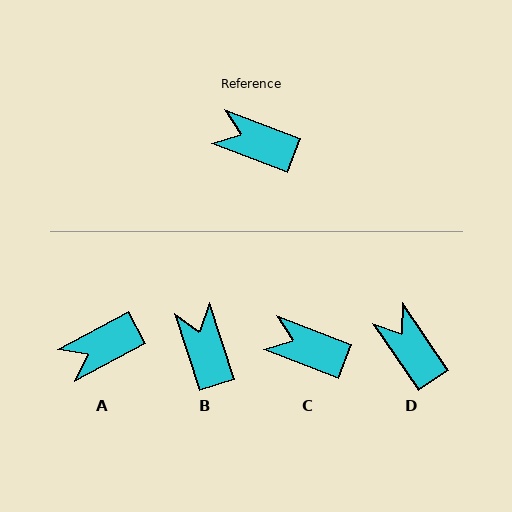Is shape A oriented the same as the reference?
No, it is off by about 49 degrees.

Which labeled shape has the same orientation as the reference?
C.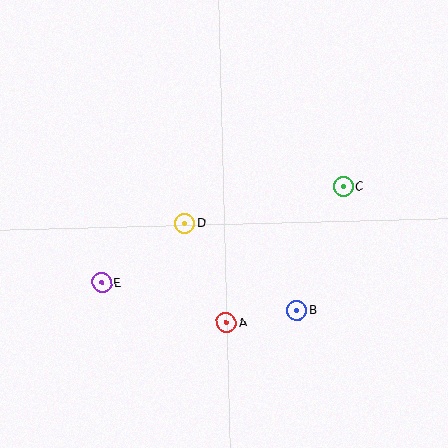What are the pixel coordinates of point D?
Point D is at (185, 223).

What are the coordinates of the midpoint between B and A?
The midpoint between B and A is at (262, 316).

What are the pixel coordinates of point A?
Point A is at (226, 323).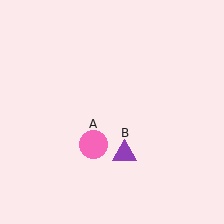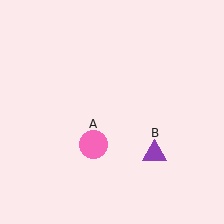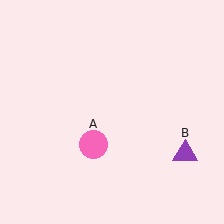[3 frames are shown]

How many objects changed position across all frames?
1 object changed position: purple triangle (object B).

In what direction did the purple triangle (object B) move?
The purple triangle (object B) moved right.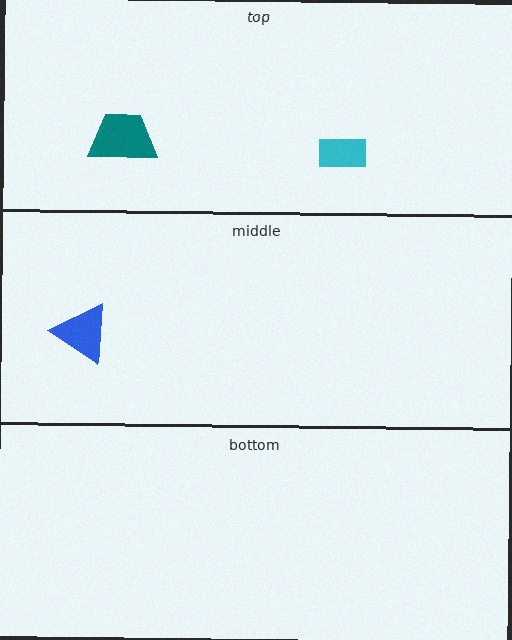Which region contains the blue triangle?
The middle region.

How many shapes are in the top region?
2.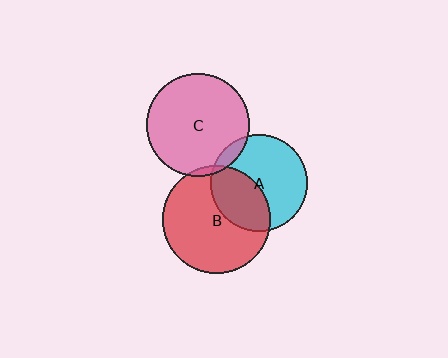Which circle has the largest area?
Circle B (red).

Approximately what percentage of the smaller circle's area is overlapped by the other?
Approximately 5%.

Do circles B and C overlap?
Yes.